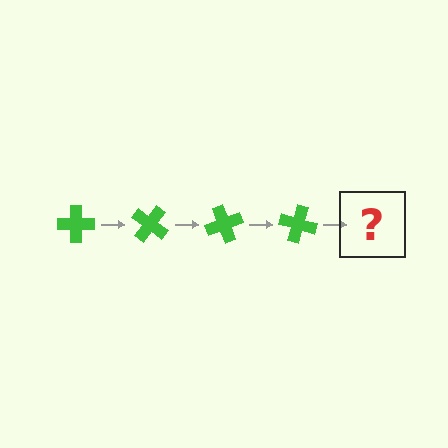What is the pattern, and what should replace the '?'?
The pattern is that the cross rotates 35 degrees each step. The '?' should be a green cross rotated 140 degrees.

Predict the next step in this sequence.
The next step is a green cross rotated 140 degrees.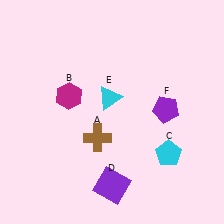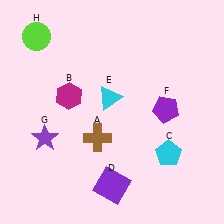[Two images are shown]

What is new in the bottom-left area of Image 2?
A purple star (G) was added in the bottom-left area of Image 2.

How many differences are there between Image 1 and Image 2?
There are 2 differences between the two images.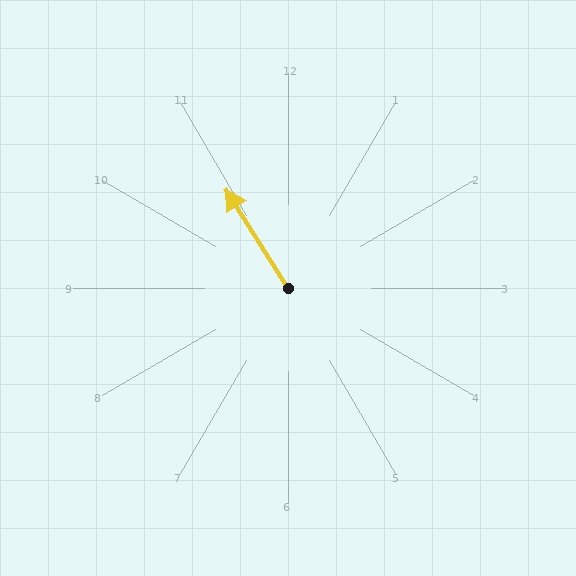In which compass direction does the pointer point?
Northwest.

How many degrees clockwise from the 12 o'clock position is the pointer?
Approximately 328 degrees.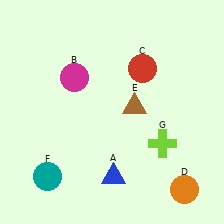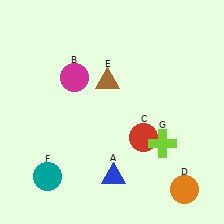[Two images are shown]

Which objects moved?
The objects that moved are: the red circle (C), the brown triangle (E).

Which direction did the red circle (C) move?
The red circle (C) moved down.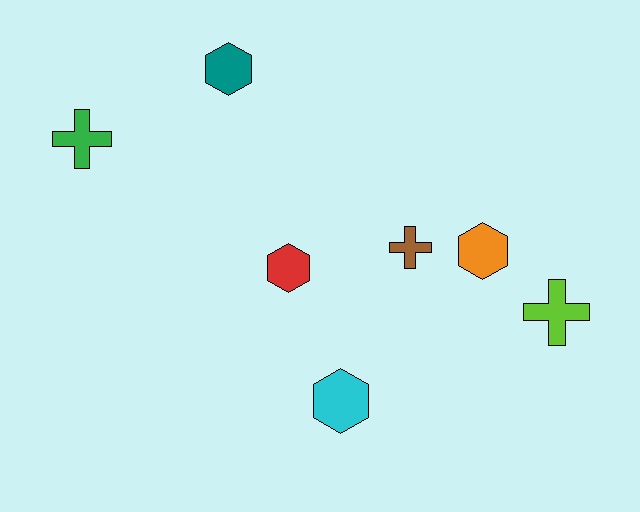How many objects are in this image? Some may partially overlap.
There are 7 objects.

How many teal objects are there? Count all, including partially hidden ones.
There is 1 teal object.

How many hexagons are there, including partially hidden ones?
There are 4 hexagons.